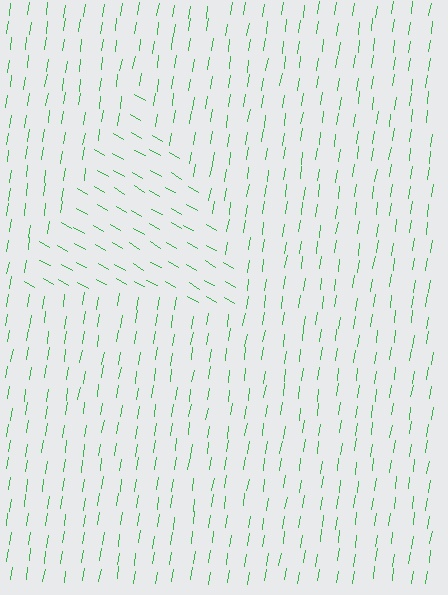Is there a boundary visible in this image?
Yes, there is a texture boundary formed by a change in line orientation.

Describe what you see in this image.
The image is filled with small green line segments. A triangle region in the image has lines oriented differently from the surrounding lines, creating a visible texture boundary.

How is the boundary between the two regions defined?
The boundary is defined purely by a change in line orientation (approximately 68 degrees difference). All lines are the same color and thickness.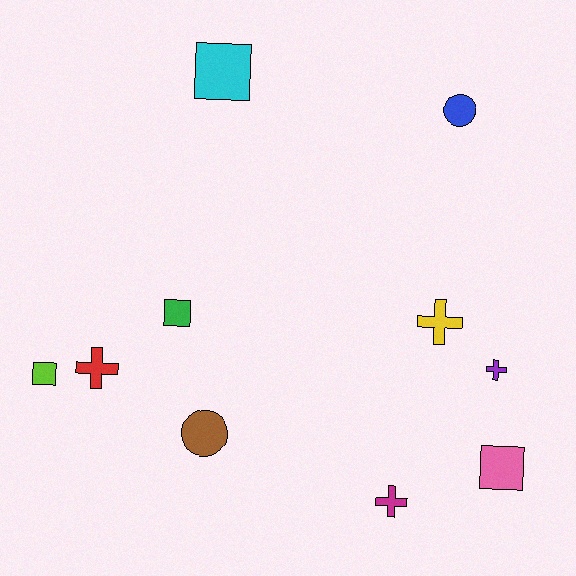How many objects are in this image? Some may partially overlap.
There are 10 objects.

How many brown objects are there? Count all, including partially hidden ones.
There is 1 brown object.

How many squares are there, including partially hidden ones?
There are 4 squares.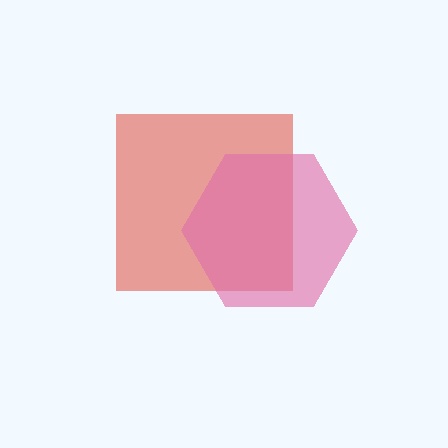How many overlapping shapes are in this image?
There are 2 overlapping shapes in the image.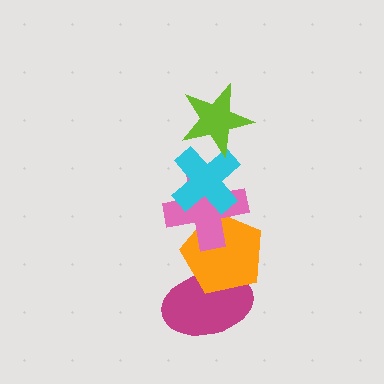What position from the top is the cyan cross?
The cyan cross is 2nd from the top.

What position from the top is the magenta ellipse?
The magenta ellipse is 5th from the top.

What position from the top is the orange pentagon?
The orange pentagon is 4th from the top.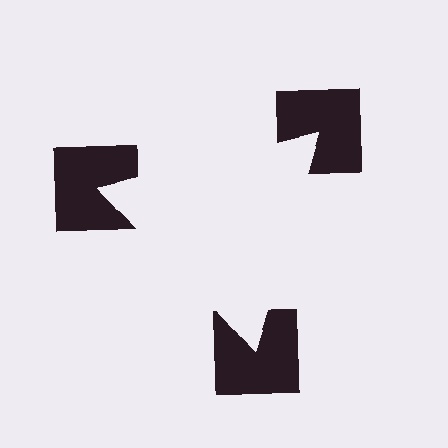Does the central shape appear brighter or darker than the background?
It typically appears slightly brighter than the background, even though no actual brightness change is drawn.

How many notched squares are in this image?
There are 3 — one at each vertex of the illusory triangle.